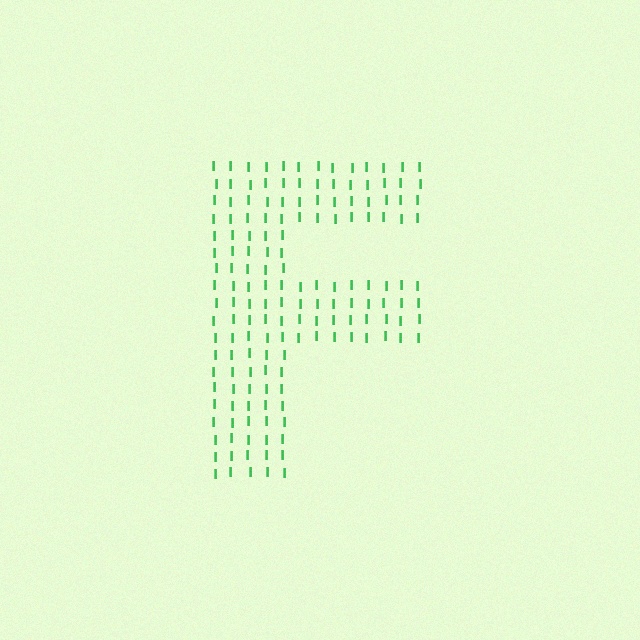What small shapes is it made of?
It is made of small letter I's.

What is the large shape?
The large shape is the letter F.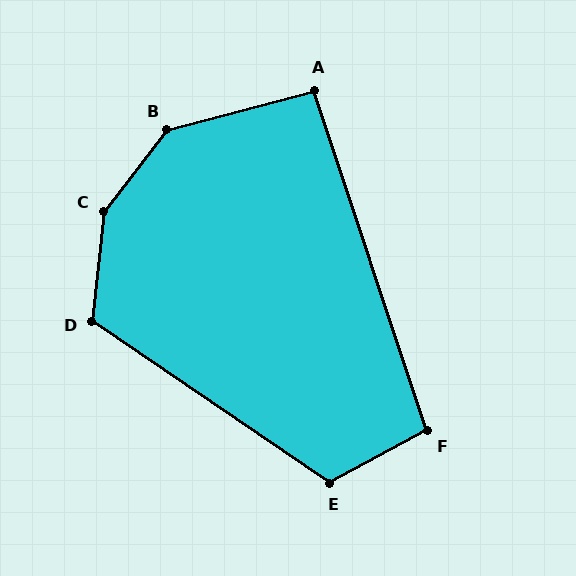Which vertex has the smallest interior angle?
A, at approximately 93 degrees.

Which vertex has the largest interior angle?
C, at approximately 149 degrees.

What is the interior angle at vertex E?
Approximately 118 degrees (obtuse).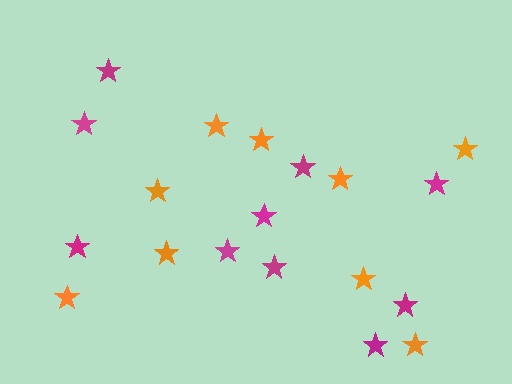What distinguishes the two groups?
There are 2 groups: one group of magenta stars (10) and one group of orange stars (9).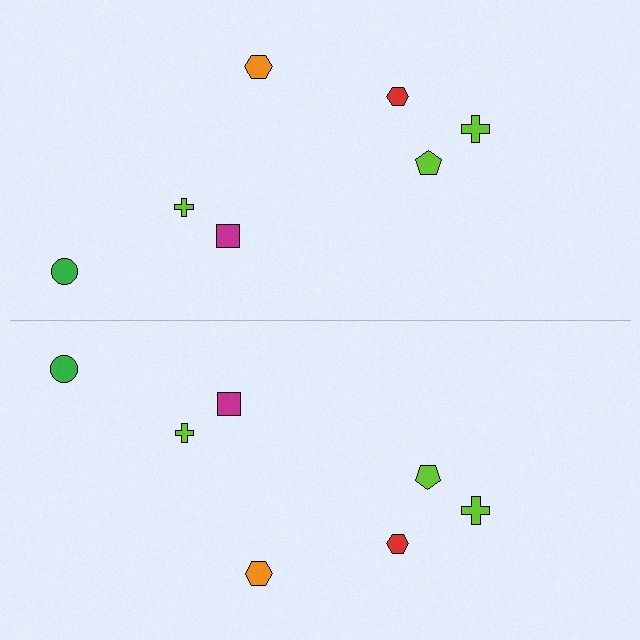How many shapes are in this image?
There are 14 shapes in this image.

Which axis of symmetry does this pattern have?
The pattern has a horizontal axis of symmetry running through the center of the image.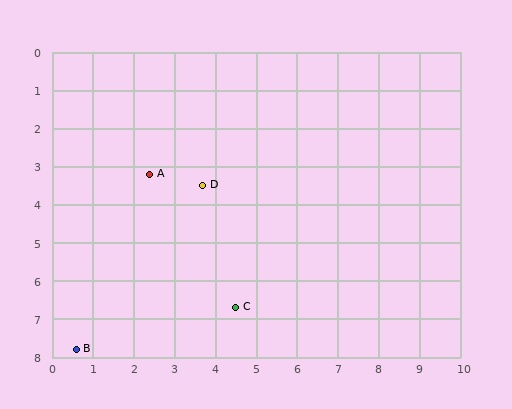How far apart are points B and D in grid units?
Points B and D are about 5.3 grid units apart.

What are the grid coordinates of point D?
Point D is at approximately (3.7, 3.5).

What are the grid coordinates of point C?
Point C is at approximately (4.5, 6.7).